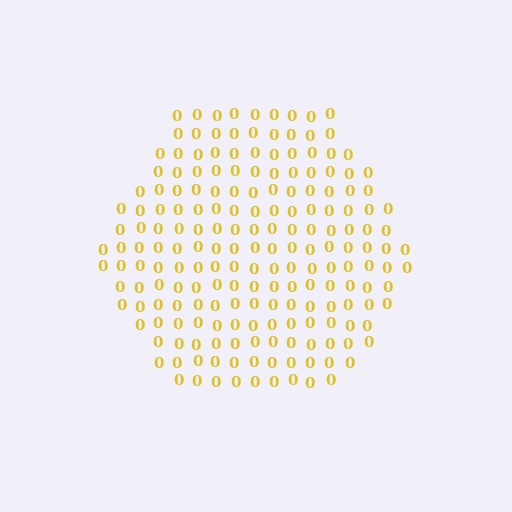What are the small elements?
The small elements are digit 0's.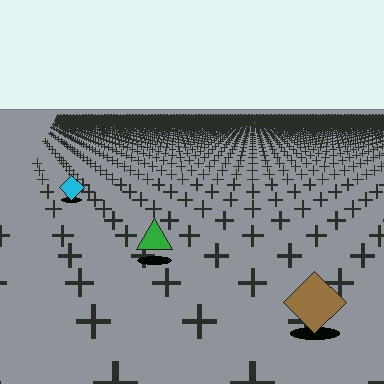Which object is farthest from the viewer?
The cyan diamond is farthest from the viewer. It appears smaller and the ground texture around it is denser.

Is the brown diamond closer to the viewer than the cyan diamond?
Yes. The brown diamond is closer — you can tell from the texture gradient: the ground texture is coarser near it.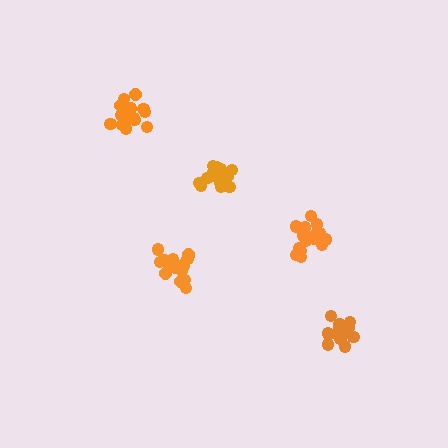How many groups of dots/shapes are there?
There are 5 groups.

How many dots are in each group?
Group 1: 18 dots, Group 2: 21 dots, Group 3: 19 dots, Group 4: 21 dots, Group 5: 17 dots (96 total).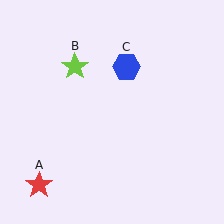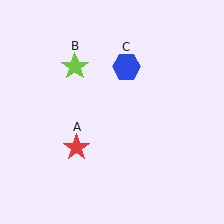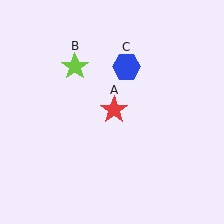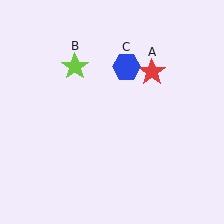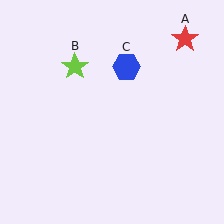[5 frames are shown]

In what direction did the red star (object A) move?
The red star (object A) moved up and to the right.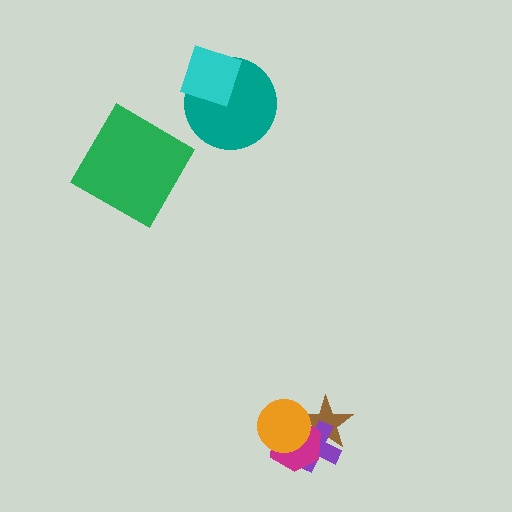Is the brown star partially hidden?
Yes, it is partially covered by another shape.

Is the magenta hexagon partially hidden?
Yes, it is partially covered by another shape.